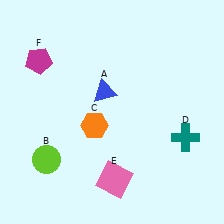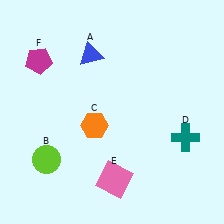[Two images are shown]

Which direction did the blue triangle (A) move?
The blue triangle (A) moved up.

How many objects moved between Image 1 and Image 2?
1 object moved between the two images.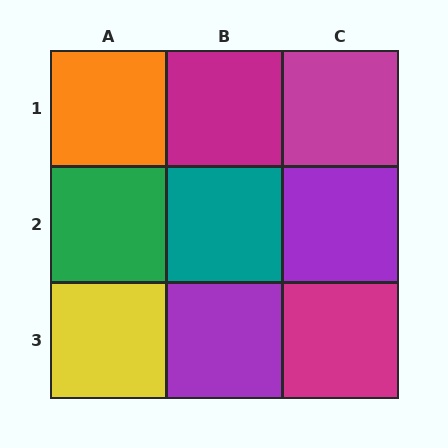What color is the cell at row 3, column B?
Purple.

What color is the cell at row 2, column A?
Green.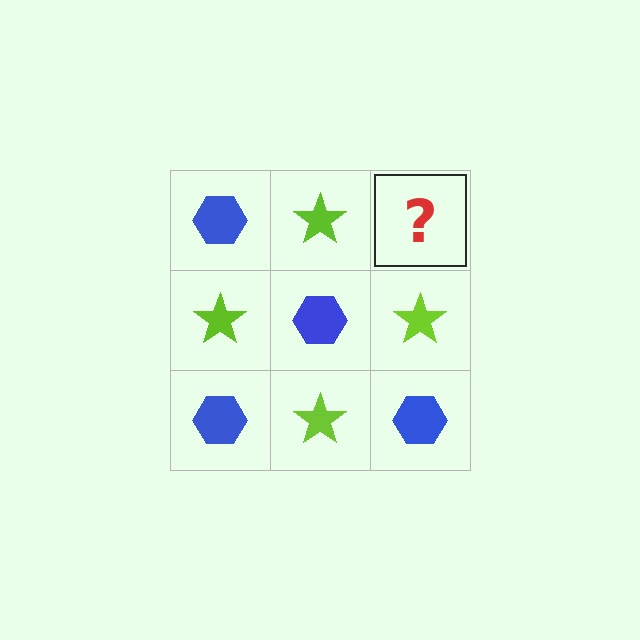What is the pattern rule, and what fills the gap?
The rule is that it alternates blue hexagon and lime star in a checkerboard pattern. The gap should be filled with a blue hexagon.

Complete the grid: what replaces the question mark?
The question mark should be replaced with a blue hexagon.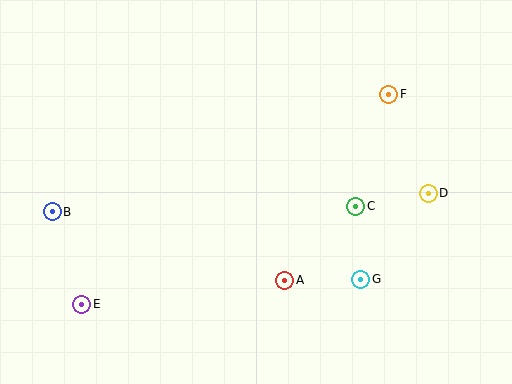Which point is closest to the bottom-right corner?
Point G is closest to the bottom-right corner.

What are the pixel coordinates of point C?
Point C is at (356, 206).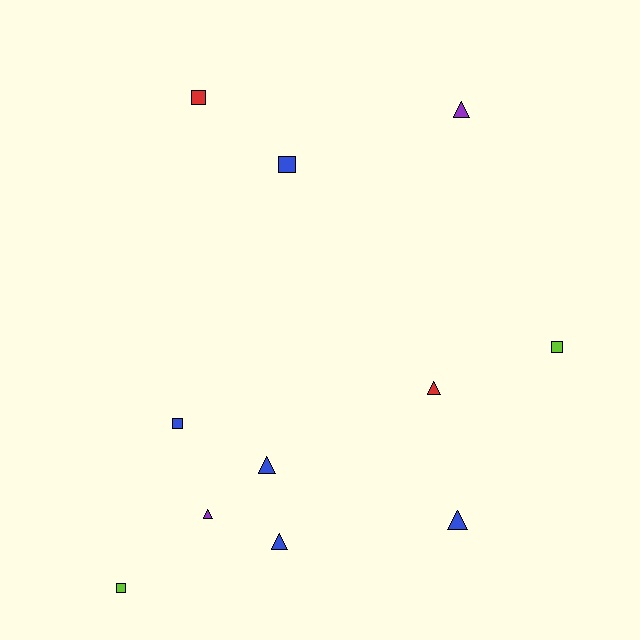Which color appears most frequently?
Blue, with 5 objects.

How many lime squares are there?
There are 2 lime squares.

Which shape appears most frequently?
Triangle, with 6 objects.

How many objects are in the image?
There are 11 objects.